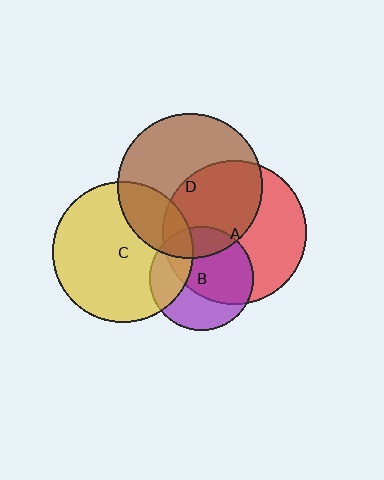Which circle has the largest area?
Circle D (brown).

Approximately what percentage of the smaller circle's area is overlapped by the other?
Approximately 45%.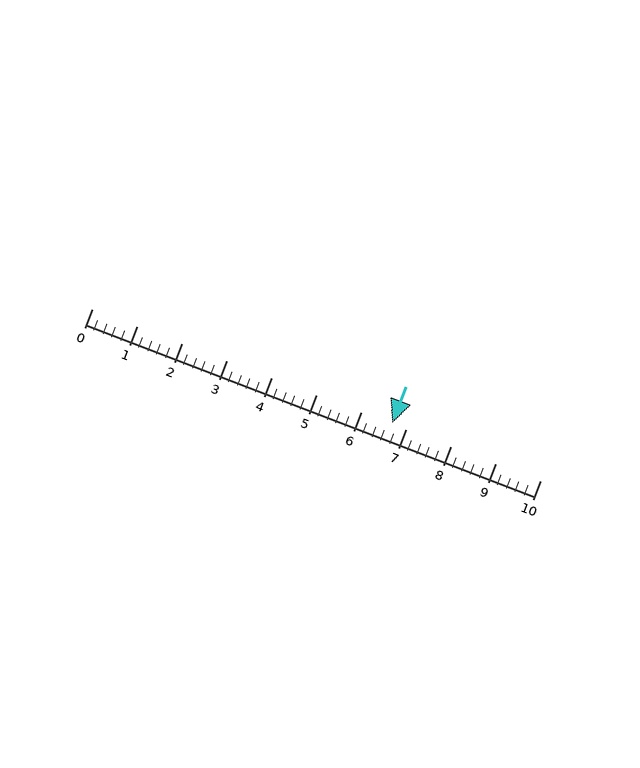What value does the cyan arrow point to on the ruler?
The cyan arrow points to approximately 6.7.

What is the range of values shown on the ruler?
The ruler shows values from 0 to 10.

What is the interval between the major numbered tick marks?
The major tick marks are spaced 1 units apart.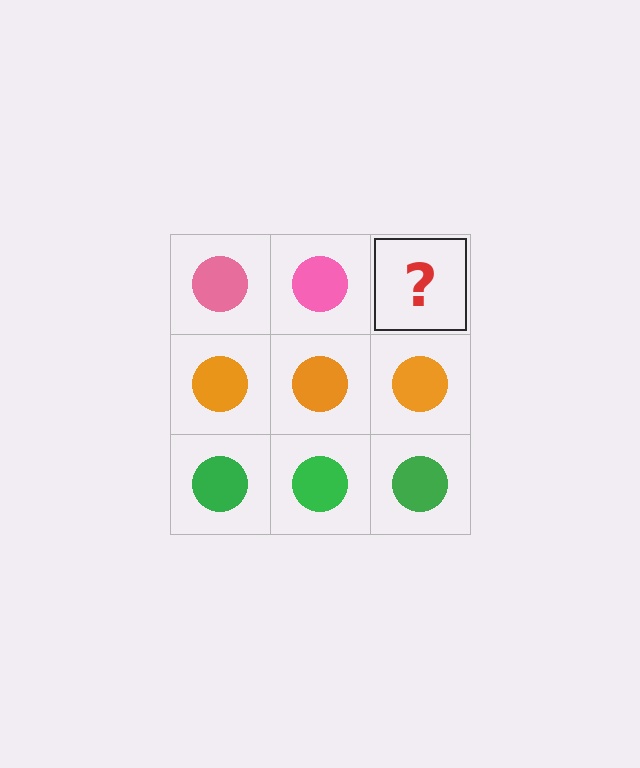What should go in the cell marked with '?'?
The missing cell should contain a pink circle.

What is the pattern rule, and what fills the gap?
The rule is that each row has a consistent color. The gap should be filled with a pink circle.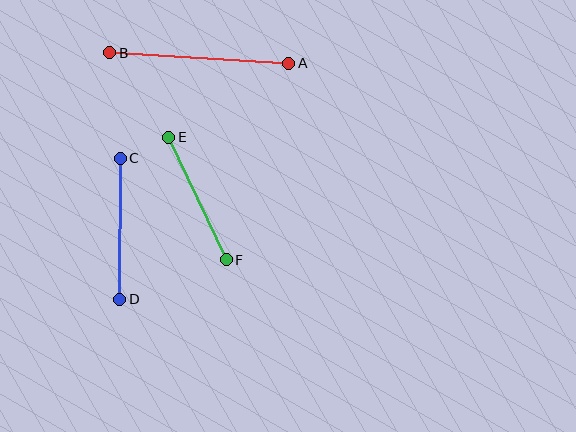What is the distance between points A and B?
The distance is approximately 179 pixels.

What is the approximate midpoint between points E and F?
The midpoint is at approximately (197, 199) pixels.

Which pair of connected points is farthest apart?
Points A and B are farthest apart.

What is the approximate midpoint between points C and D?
The midpoint is at approximately (120, 229) pixels.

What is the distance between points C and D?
The distance is approximately 141 pixels.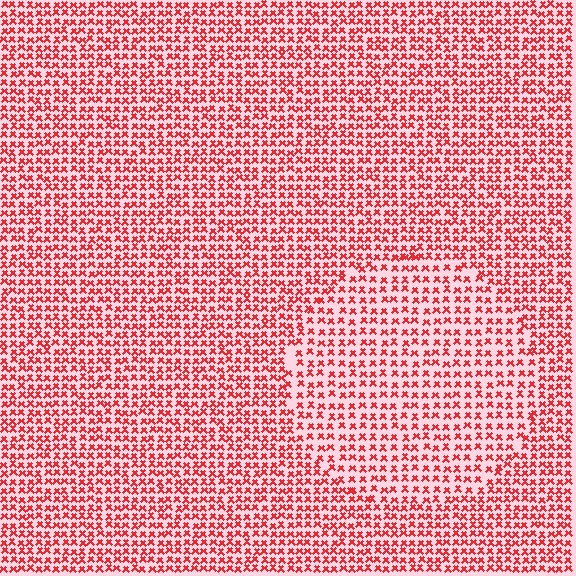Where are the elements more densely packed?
The elements are more densely packed outside the circle boundary.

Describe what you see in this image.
The image contains small red elements arranged at two different densities. A circle-shaped region is visible where the elements are less densely packed than the surrounding area.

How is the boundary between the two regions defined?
The boundary is defined by a change in element density (approximately 1.5x ratio). All elements are the same color, size, and shape.